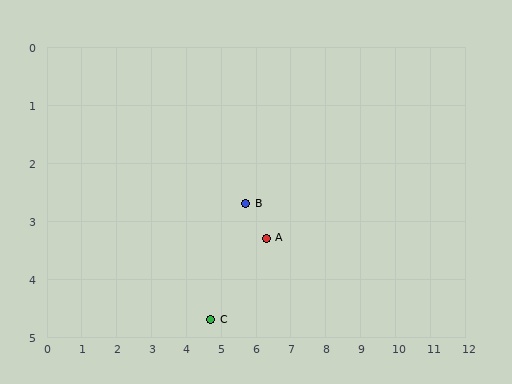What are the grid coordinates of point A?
Point A is at approximately (6.3, 3.3).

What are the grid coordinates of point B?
Point B is at approximately (5.7, 2.7).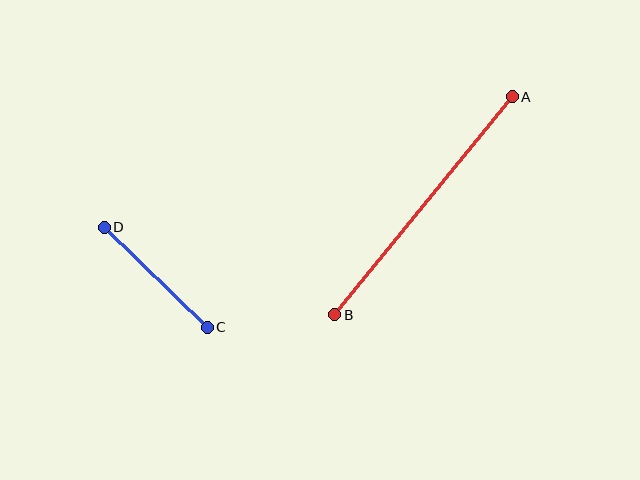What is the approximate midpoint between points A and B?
The midpoint is at approximately (423, 206) pixels.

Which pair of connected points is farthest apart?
Points A and B are farthest apart.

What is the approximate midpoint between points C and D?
The midpoint is at approximately (156, 277) pixels.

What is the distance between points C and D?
The distance is approximately 144 pixels.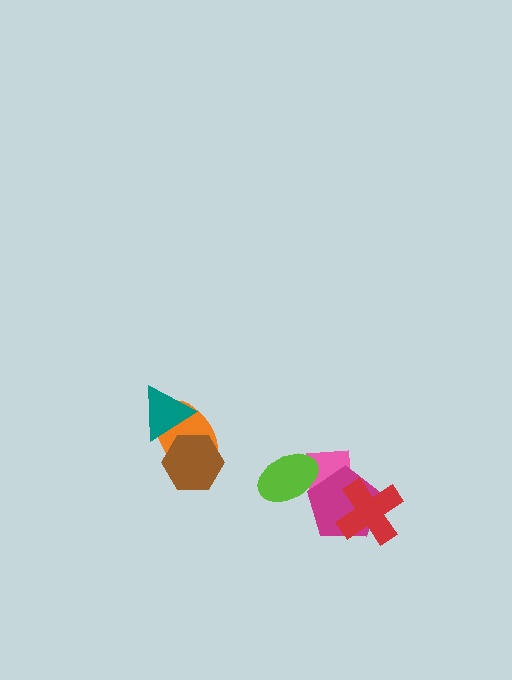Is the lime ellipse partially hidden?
No, no other shape covers it.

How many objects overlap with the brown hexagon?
1 object overlaps with the brown hexagon.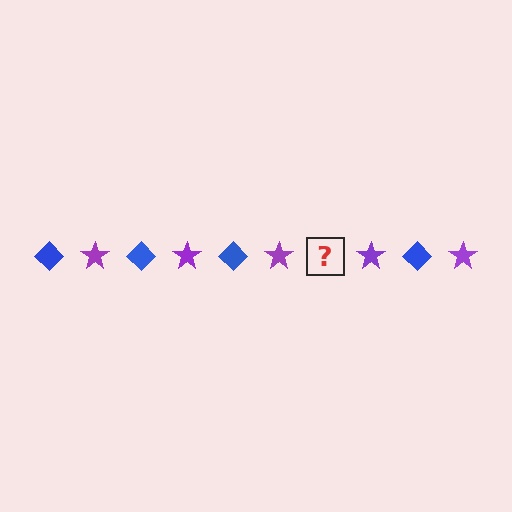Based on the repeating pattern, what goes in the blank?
The blank should be a blue diamond.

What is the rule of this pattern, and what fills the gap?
The rule is that the pattern alternates between blue diamond and purple star. The gap should be filled with a blue diamond.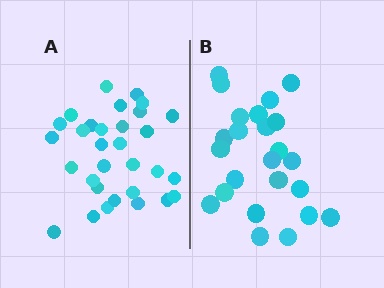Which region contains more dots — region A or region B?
Region A (the left region) has more dots.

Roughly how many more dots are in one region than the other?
Region A has roughly 8 or so more dots than region B.